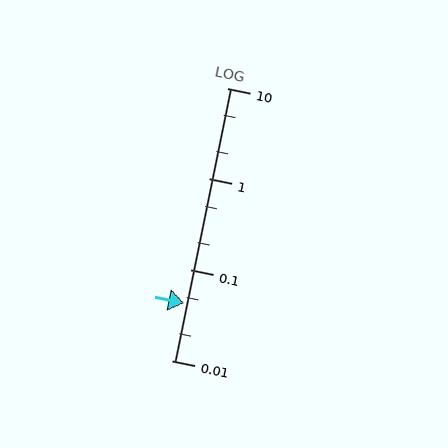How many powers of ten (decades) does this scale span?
The scale spans 3 decades, from 0.01 to 10.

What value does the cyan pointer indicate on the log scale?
The pointer indicates approximately 0.043.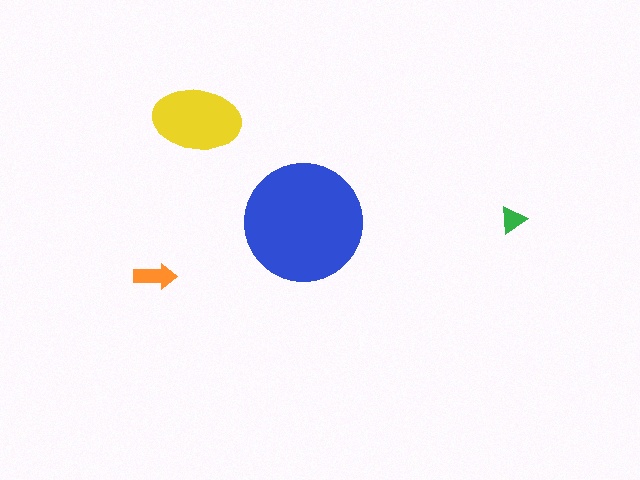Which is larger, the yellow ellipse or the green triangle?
The yellow ellipse.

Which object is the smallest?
The green triangle.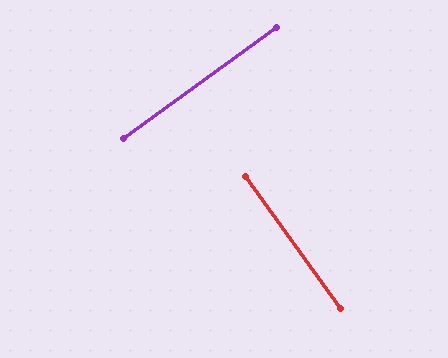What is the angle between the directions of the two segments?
Approximately 90 degrees.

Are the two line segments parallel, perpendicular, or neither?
Perpendicular — they meet at approximately 90°.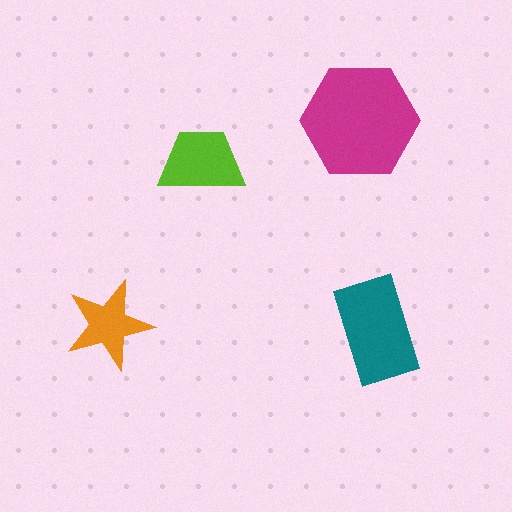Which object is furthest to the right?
The teal rectangle is rightmost.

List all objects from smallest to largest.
The orange star, the lime trapezoid, the teal rectangle, the magenta hexagon.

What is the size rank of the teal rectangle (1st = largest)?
2nd.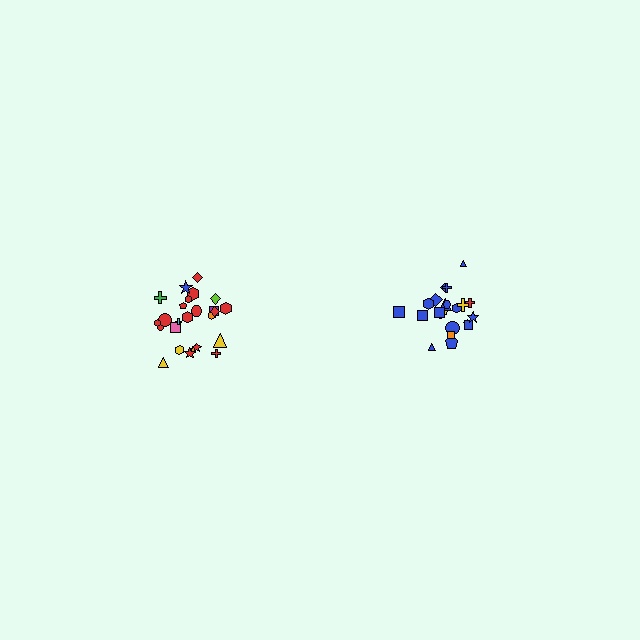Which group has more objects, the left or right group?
The left group.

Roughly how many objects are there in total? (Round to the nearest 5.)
Roughly 45 objects in total.